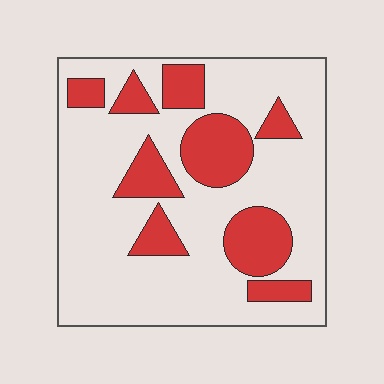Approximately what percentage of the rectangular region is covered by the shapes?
Approximately 25%.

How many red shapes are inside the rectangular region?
9.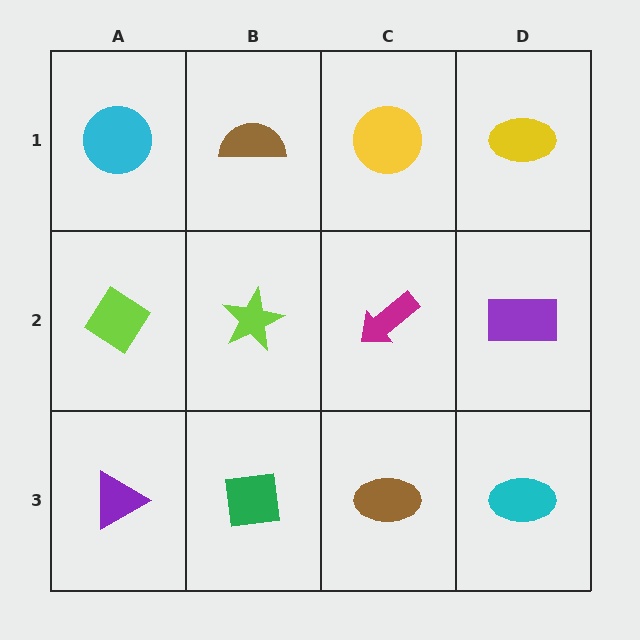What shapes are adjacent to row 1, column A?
A lime diamond (row 2, column A), a brown semicircle (row 1, column B).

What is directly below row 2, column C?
A brown ellipse.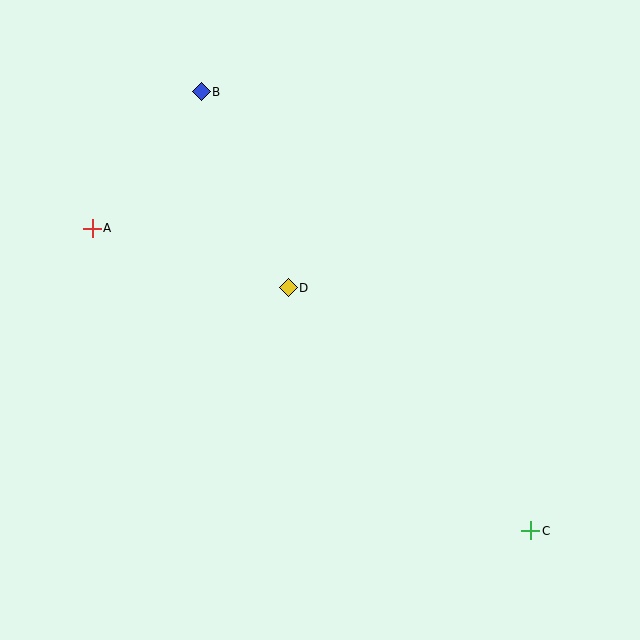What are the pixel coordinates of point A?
Point A is at (92, 228).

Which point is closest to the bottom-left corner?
Point A is closest to the bottom-left corner.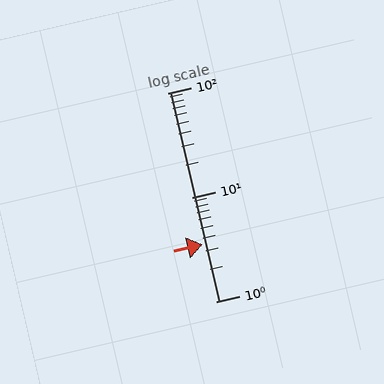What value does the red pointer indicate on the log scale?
The pointer indicates approximately 3.5.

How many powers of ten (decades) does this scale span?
The scale spans 2 decades, from 1 to 100.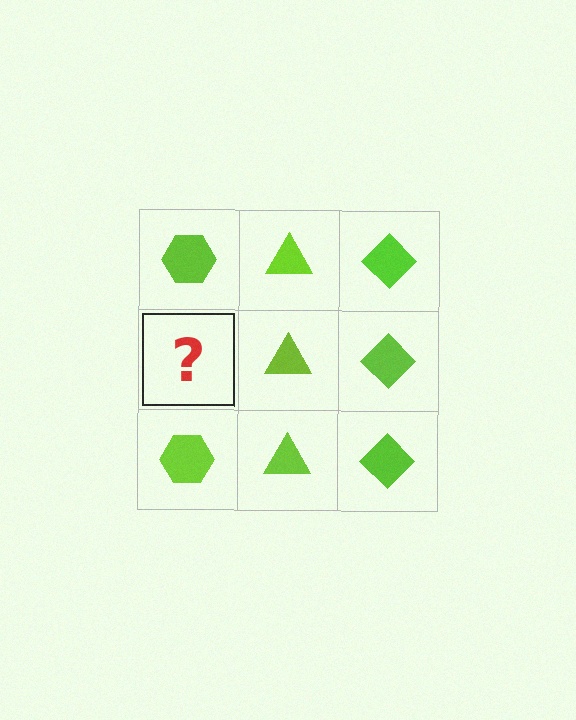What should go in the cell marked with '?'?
The missing cell should contain a lime hexagon.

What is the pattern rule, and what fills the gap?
The rule is that each column has a consistent shape. The gap should be filled with a lime hexagon.